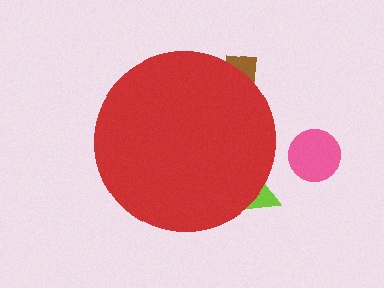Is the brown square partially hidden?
Yes, the brown square is partially hidden behind the red circle.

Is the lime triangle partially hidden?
Yes, the lime triangle is partially hidden behind the red circle.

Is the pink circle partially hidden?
No, the pink circle is fully visible.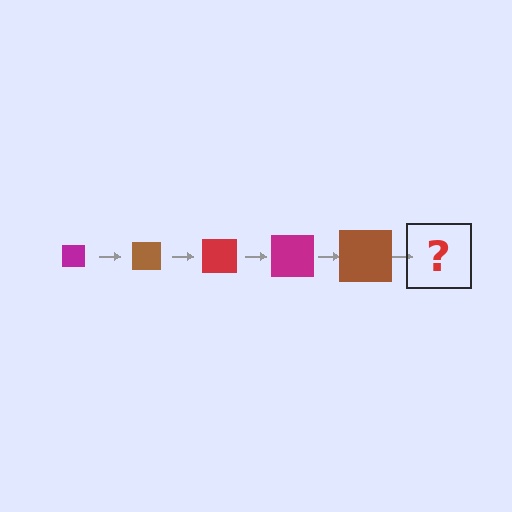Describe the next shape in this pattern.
It should be a red square, larger than the previous one.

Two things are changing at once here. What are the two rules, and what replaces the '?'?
The two rules are that the square grows larger each step and the color cycles through magenta, brown, and red. The '?' should be a red square, larger than the previous one.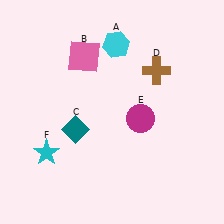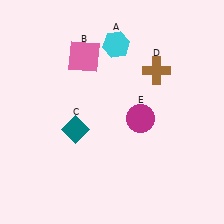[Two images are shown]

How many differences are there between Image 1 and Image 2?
There is 1 difference between the two images.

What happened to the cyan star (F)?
The cyan star (F) was removed in Image 2. It was in the bottom-left area of Image 1.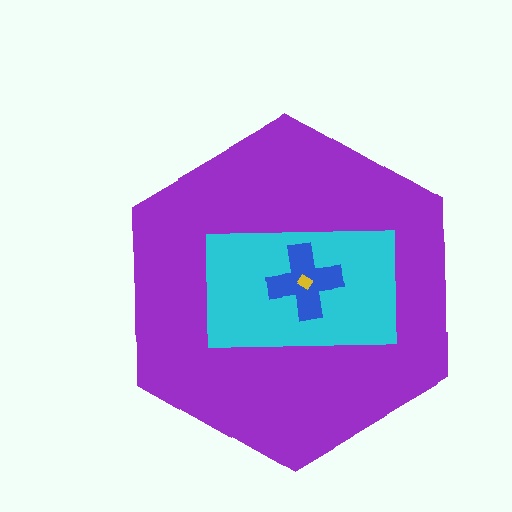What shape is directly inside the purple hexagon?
The cyan rectangle.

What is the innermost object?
The yellow diamond.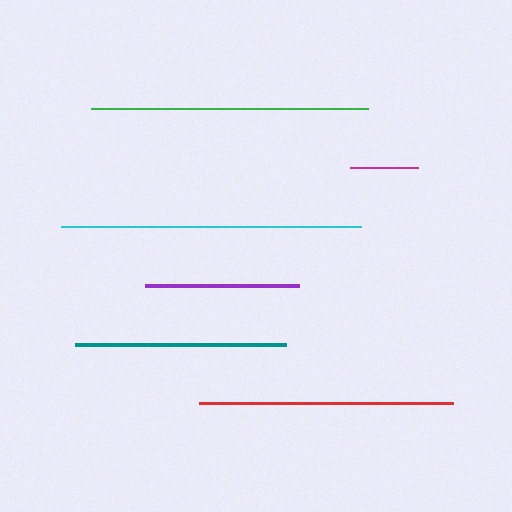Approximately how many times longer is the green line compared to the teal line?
The green line is approximately 1.3 times the length of the teal line.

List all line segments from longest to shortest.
From longest to shortest: cyan, green, red, teal, purple, magenta.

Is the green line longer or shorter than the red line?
The green line is longer than the red line.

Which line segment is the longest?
The cyan line is the longest at approximately 301 pixels.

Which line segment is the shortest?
The magenta line is the shortest at approximately 68 pixels.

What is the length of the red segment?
The red segment is approximately 255 pixels long.